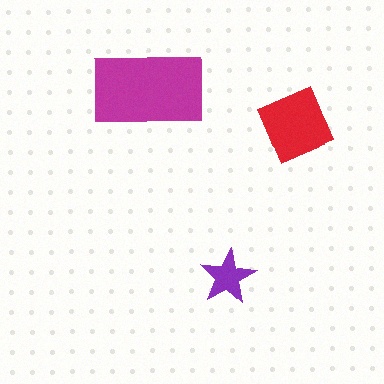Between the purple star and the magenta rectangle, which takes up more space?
The magenta rectangle.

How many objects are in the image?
There are 3 objects in the image.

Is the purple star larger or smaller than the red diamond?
Smaller.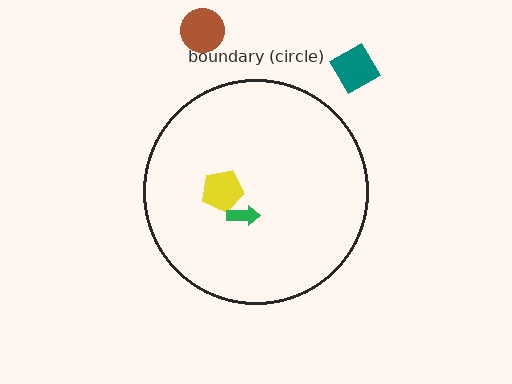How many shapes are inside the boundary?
2 inside, 2 outside.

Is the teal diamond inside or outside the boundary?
Outside.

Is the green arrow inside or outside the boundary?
Inside.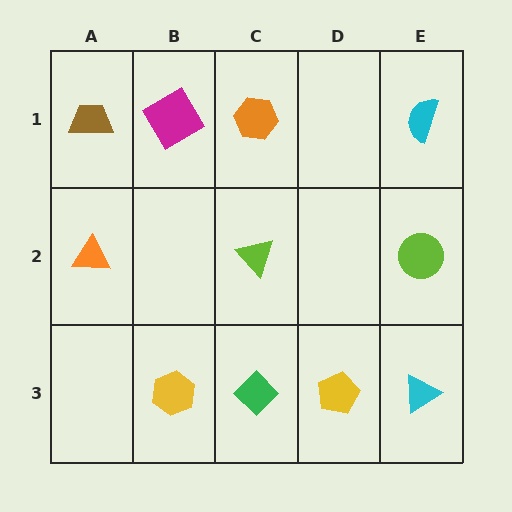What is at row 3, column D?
A yellow pentagon.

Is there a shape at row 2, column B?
No, that cell is empty.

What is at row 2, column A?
An orange triangle.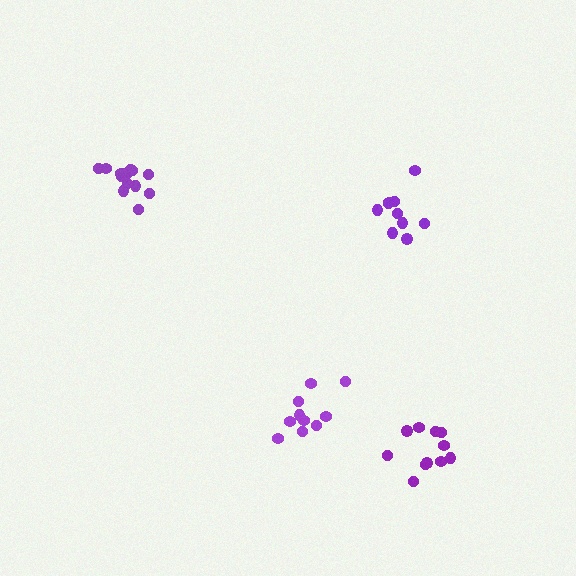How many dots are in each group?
Group 1: 10 dots, Group 2: 10 dots, Group 3: 11 dots, Group 4: 14 dots (45 total).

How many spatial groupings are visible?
There are 4 spatial groupings.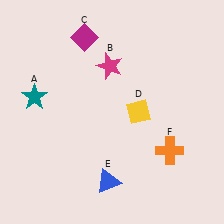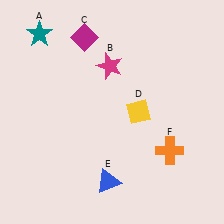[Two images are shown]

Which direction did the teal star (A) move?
The teal star (A) moved up.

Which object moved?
The teal star (A) moved up.